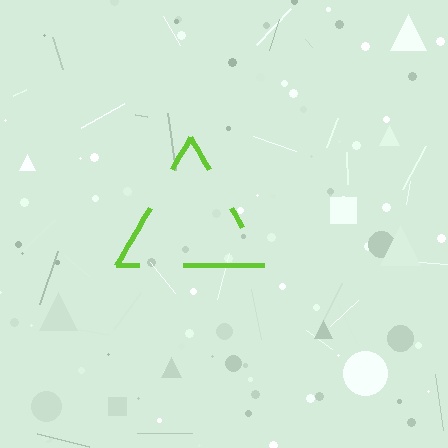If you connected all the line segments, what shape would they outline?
They would outline a triangle.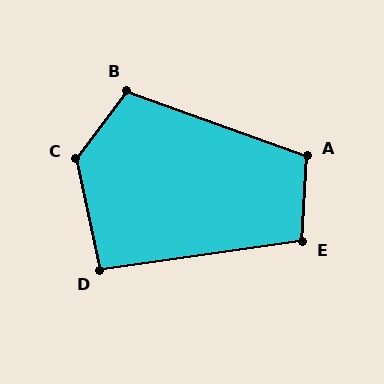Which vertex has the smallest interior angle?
D, at approximately 94 degrees.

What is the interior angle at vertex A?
Approximately 106 degrees (obtuse).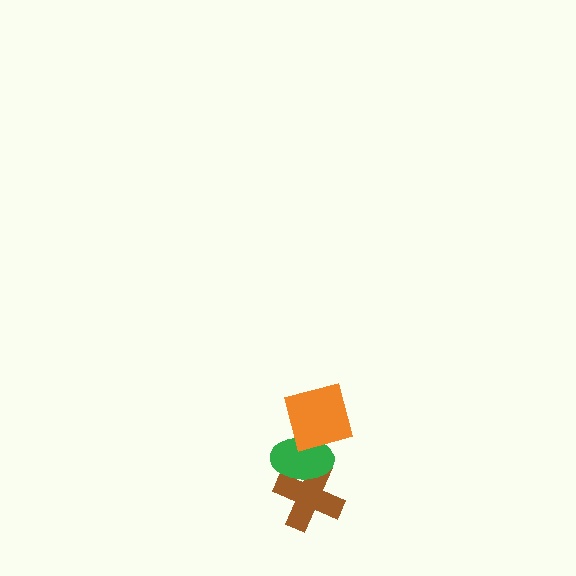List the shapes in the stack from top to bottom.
From top to bottom: the orange square, the green ellipse, the brown cross.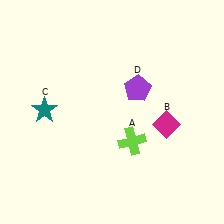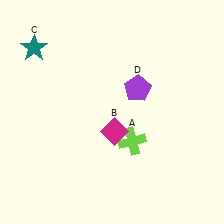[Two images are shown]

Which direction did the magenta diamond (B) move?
The magenta diamond (B) moved left.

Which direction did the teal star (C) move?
The teal star (C) moved up.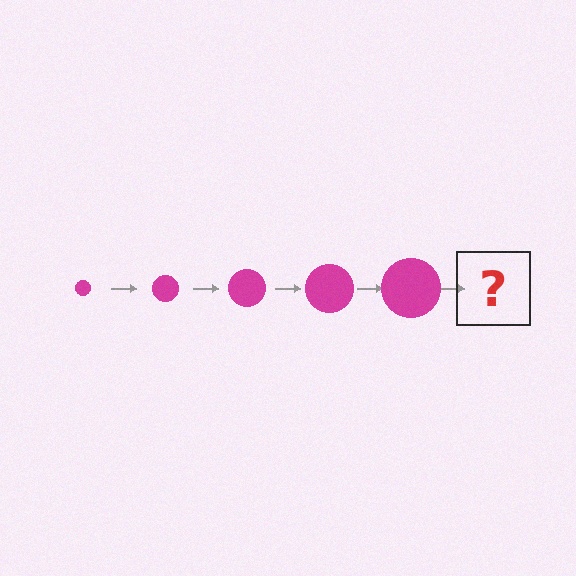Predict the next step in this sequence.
The next step is a magenta circle, larger than the previous one.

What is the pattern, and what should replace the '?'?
The pattern is that the circle gets progressively larger each step. The '?' should be a magenta circle, larger than the previous one.